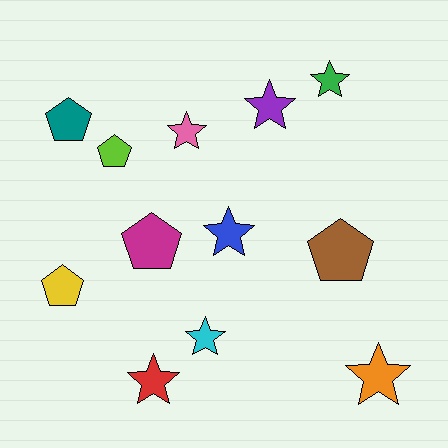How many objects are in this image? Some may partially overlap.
There are 12 objects.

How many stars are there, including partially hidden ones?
There are 7 stars.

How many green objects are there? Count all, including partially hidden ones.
There is 1 green object.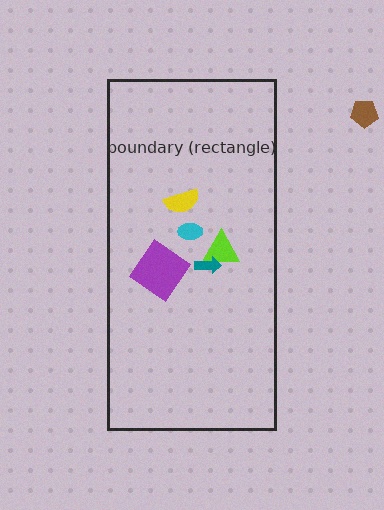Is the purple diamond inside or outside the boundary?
Inside.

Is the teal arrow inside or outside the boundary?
Inside.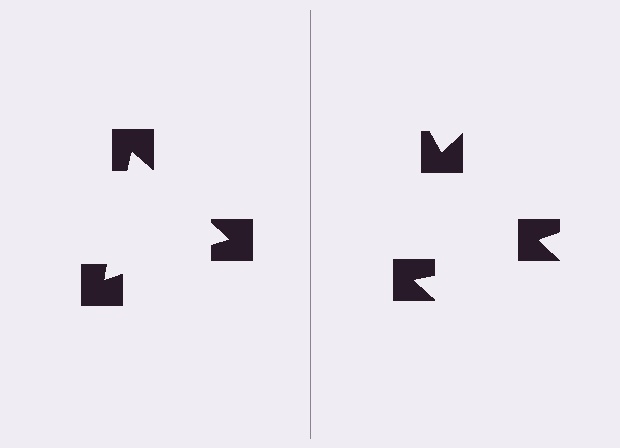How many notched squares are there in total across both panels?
6 — 3 on each side.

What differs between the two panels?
The notched squares are positioned identically on both sides; only the wedge orientations differ. On the left they align to a triangle; on the right they are misaligned.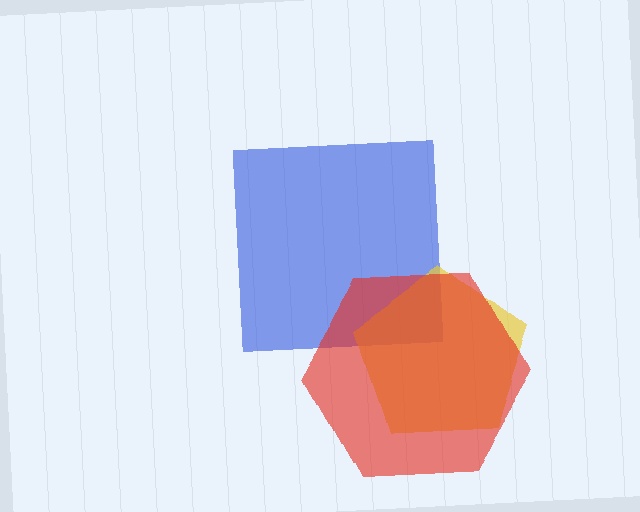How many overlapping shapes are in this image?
There are 3 overlapping shapes in the image.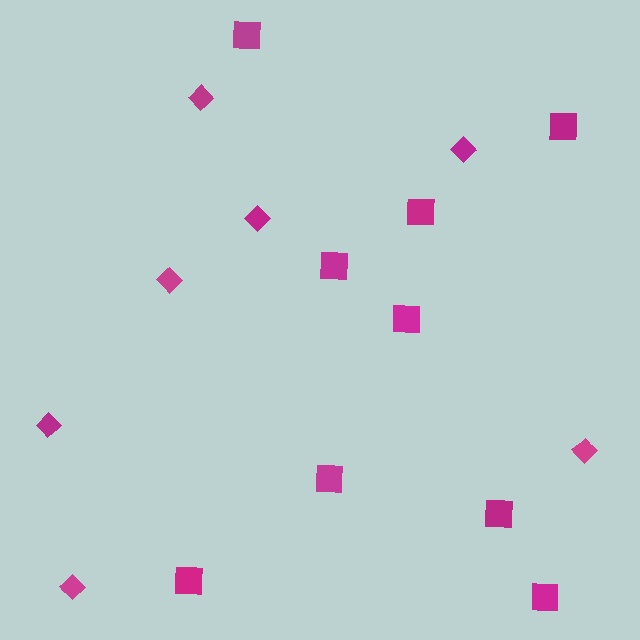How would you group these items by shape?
There are 2 groups: one group of diamonds (7) and one group of squares (9).